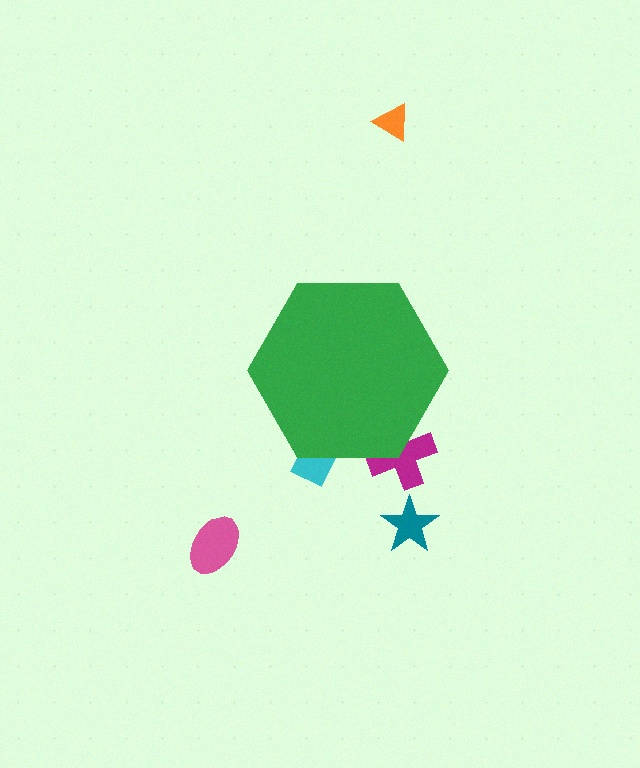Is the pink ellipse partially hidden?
No, the pink ellipse is fully visible.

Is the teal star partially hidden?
No, the teal star is fully visible.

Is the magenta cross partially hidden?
Yes, the magenta cross is partially hidden behind the green hexagon.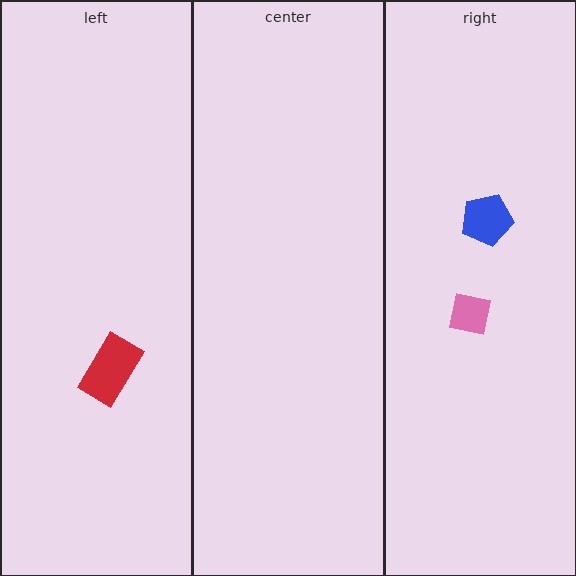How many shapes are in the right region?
2.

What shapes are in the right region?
The pink square, the blue pentagon.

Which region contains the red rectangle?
The left region.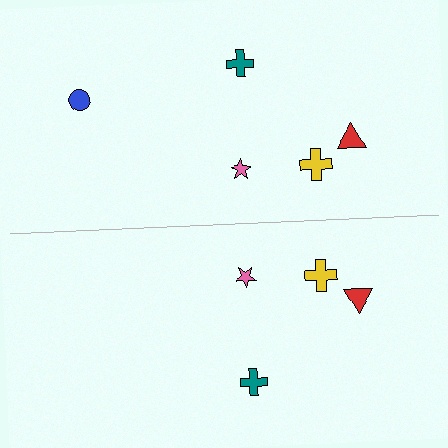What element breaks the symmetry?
A blue circle is missing from the bottom side.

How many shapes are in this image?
There are 9 shapes in this image.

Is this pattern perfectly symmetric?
No, the pattern is not perfectly symmetric. A blue circle is missing from the bottom side.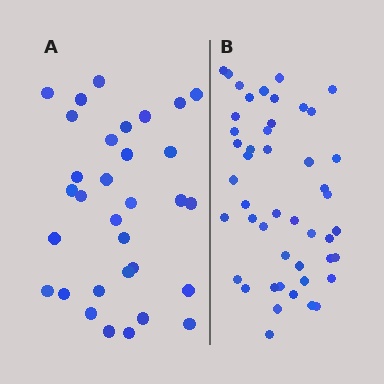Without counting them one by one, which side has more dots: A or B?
Region B (the right region) has more dots.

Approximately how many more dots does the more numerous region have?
Region B has approximately 15 more dots than region A.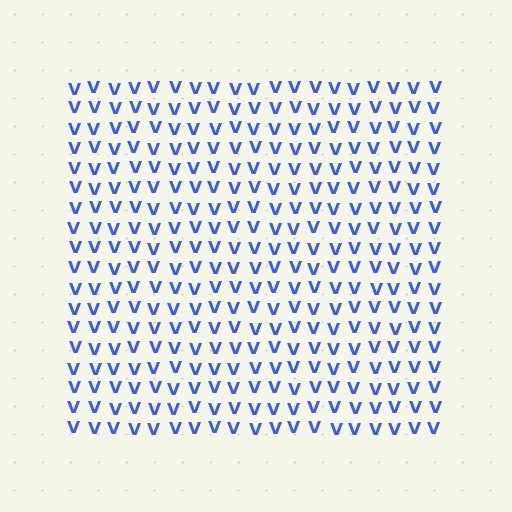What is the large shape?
The large shape is a square.